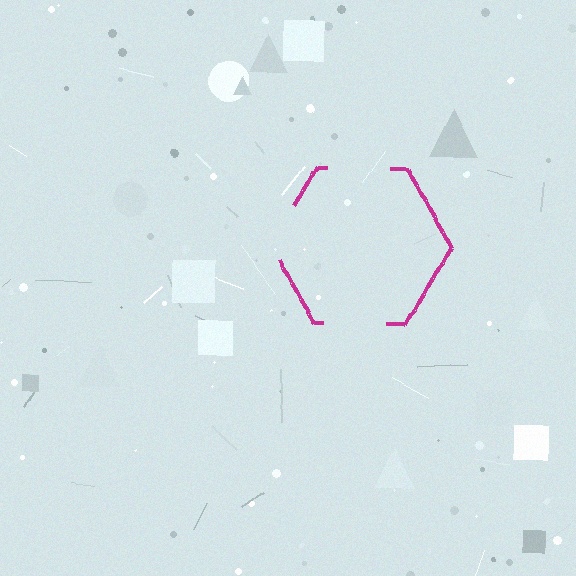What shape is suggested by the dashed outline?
The dashed outline suggests a hexagon.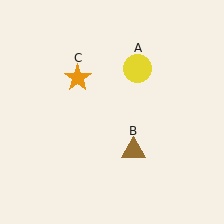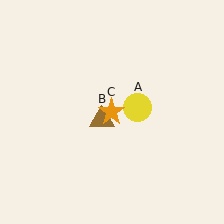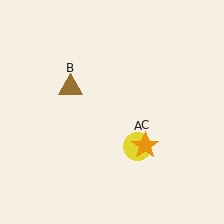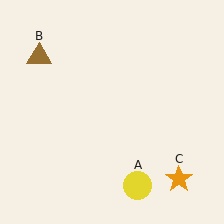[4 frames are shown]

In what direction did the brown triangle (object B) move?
The brown triangle (object B) moved up and to the left.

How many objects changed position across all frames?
3 objects changed position: yellow circle (object A), brown triangle (object B), orange star (object C).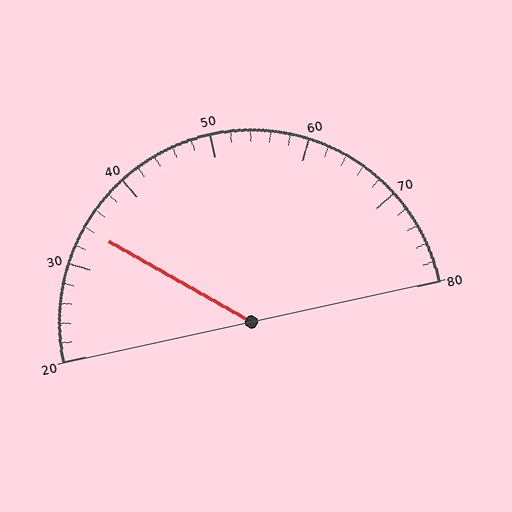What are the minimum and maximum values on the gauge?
The gauge ranges from 20 to 80.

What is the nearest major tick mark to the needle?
The nearest major tick mark is 30.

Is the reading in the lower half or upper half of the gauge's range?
The reading is in the lower half of the range (20 to 80).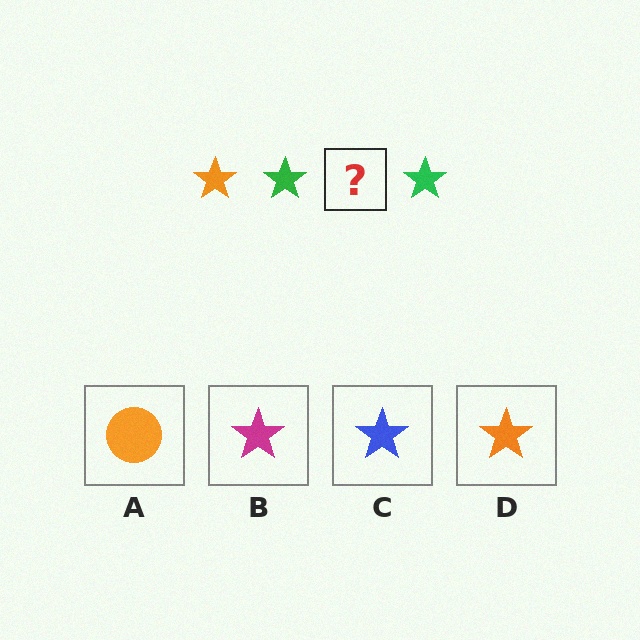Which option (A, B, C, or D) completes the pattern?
D.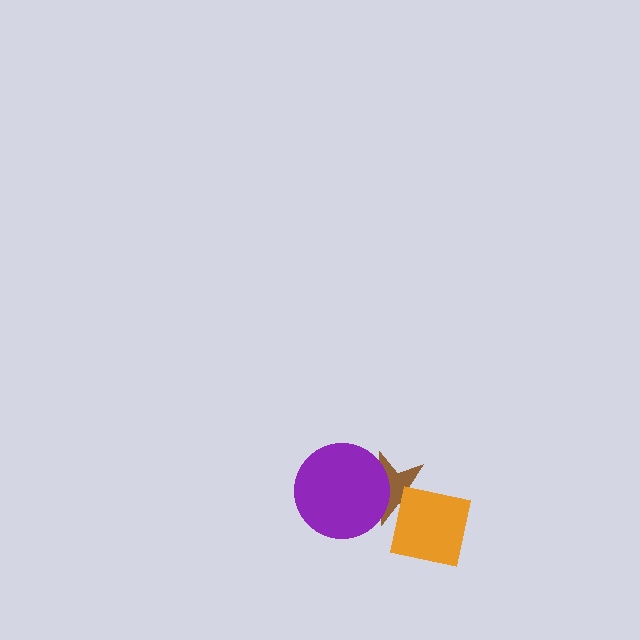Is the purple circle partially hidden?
No, no other shape covers it.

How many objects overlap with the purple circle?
1 object overlaps with the purple circle.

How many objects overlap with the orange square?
1 object overlaps with the orange square.